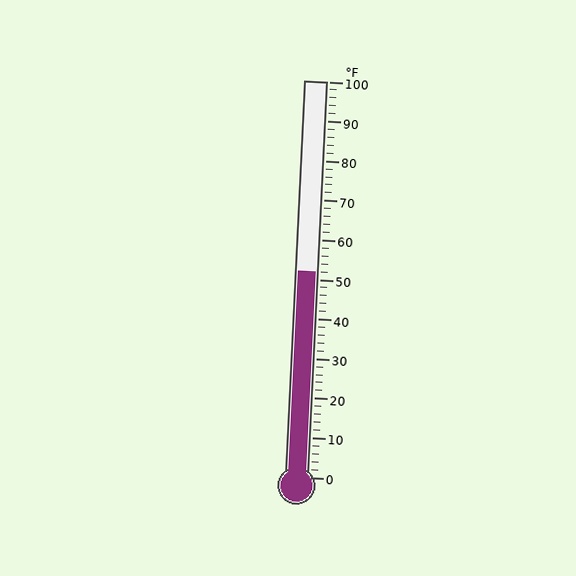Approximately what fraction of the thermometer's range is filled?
The thermometer is filled to approximately 50% of its range.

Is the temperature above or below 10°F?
The temperature is above 10°F.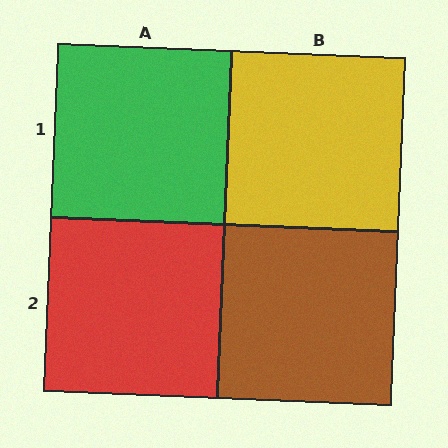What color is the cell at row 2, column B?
Brown.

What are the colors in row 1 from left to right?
Green, yellow.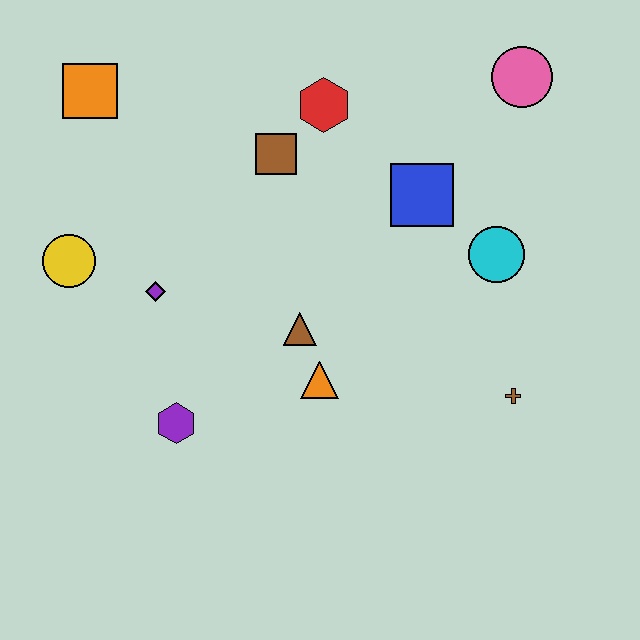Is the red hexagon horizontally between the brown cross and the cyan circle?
No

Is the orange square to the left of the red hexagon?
Yes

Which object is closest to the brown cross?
The cyan circle is closest to the brown cross.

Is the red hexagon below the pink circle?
Yes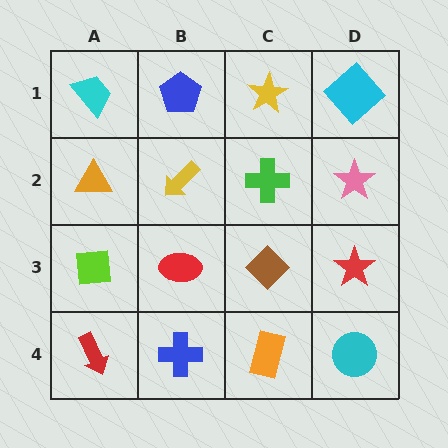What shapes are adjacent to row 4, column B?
A red ellipse (row 3, column B), a red arrow (row 4, column A), an orange rectangle (row 4, column C).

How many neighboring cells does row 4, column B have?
3.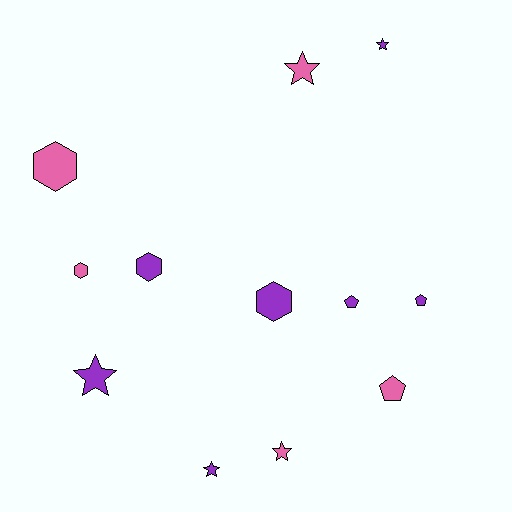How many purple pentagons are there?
There are 2 purple pentagons.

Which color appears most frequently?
Purple, with 7 objects.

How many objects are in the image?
There are 12 objects.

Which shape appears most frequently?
Star, with 5 objects.